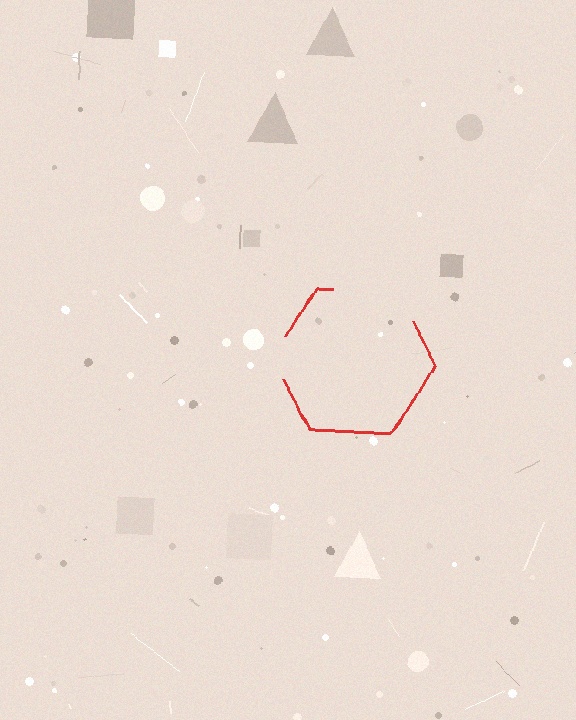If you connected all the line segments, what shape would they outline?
They would outline a hexagon.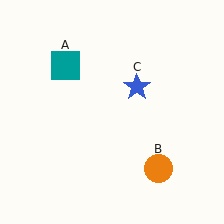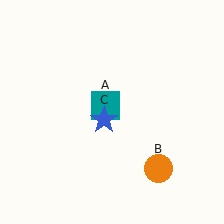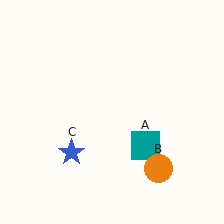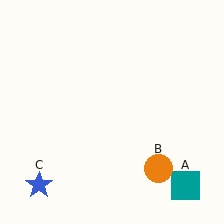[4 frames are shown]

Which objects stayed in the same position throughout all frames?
Orange circle (object B) remained stationary.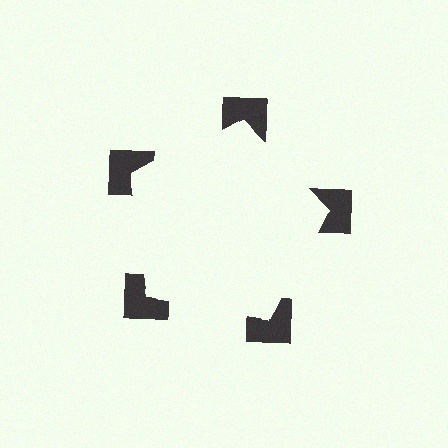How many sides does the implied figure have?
5 sides.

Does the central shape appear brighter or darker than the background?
It typically appears slightly brighter than the background, even though no actual brightness change is drawn.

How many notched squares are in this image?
There are 5 — one at each vertex of the illusory pentagon.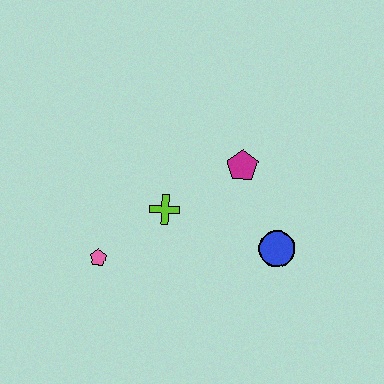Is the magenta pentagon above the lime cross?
Yes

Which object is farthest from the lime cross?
The blue circle is farthest from the lime cross.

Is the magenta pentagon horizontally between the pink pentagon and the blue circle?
Yes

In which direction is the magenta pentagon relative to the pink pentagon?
The magenta pentagon is to the right of the pink pentagon.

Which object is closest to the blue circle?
The magenta pentagon is closest to the blue circle.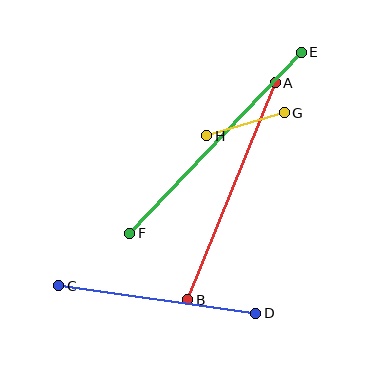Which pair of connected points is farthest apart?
Points E and F are farthest apart.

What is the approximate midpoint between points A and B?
The midpoint is at approximately (231, 191) pixels.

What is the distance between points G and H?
The distance is approximately 81 pixels.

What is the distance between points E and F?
The distance is approximately 249 pixels.